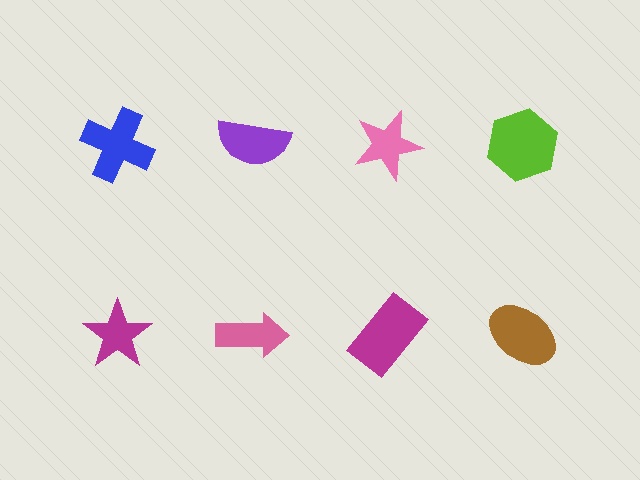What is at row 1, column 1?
A blue cross.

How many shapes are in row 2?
4 shapes.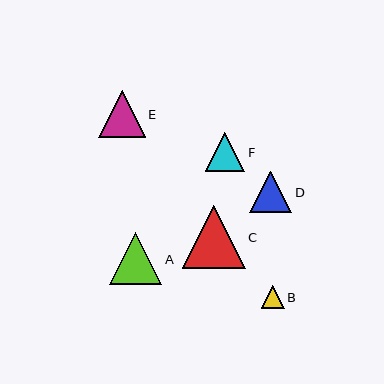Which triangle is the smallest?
Triangle B is the smallest with a size of approximately 23 pixels.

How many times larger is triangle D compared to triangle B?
Triangle D is approximately 1.8 times the size of triangle B.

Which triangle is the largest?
Triangle C is the largest with a size of approximately 62 pixels.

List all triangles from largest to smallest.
From largest to smallest: C, A, E, D, F, B.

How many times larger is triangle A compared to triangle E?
Triangle A is approximately 1.1 times the size of triangle E.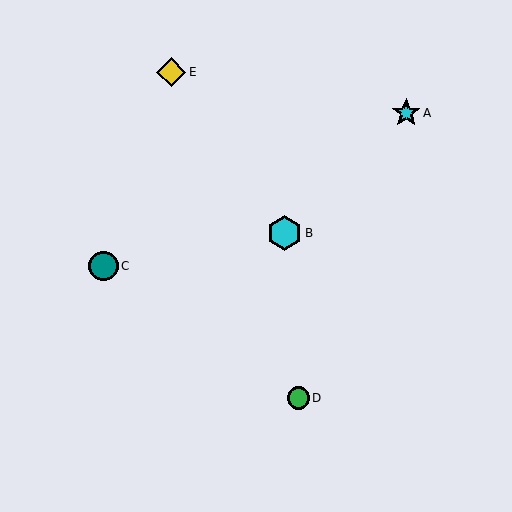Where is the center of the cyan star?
The center of the cyan star is at (406, 113).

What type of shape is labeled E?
Shape E is a yellow diamond.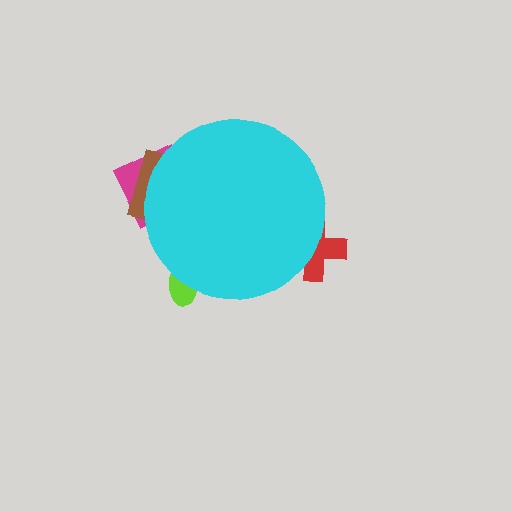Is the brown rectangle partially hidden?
Yes, the brown rectangle is partially hidden behind the cyan circle.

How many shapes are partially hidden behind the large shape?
4 shapes are partially hidden.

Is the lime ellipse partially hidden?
Yes, the lime ellipse is partially hidden behind the cyan circle.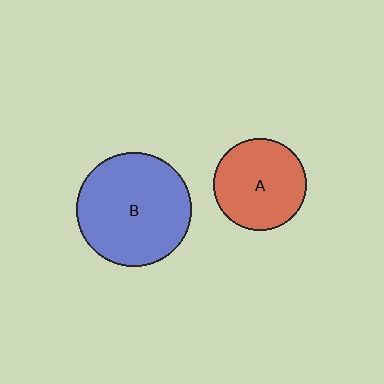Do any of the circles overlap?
No, none of the circles overlap.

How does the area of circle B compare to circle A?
Approximately 1.5 times.